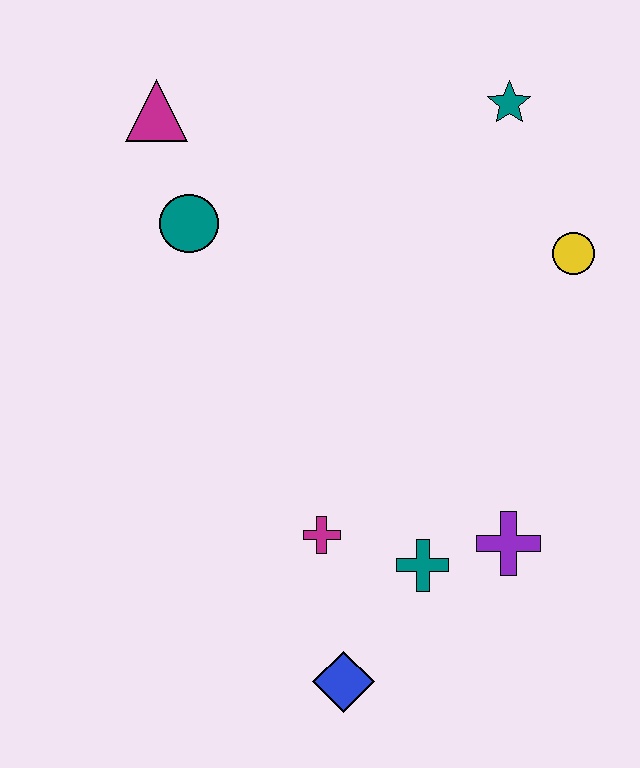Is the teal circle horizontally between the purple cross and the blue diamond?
No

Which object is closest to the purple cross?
The teal cross is closest to the purple cross.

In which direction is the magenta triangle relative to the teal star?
The magenta triangle is to the left of the teal star.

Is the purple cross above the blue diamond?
Yes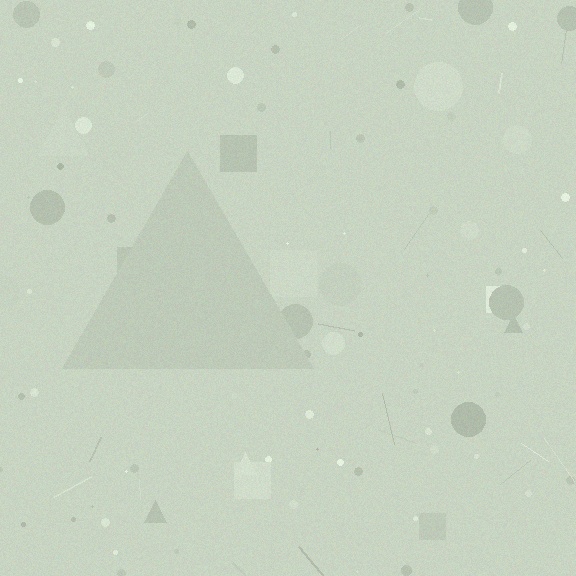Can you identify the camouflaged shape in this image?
The camouflaged shape is a triangle.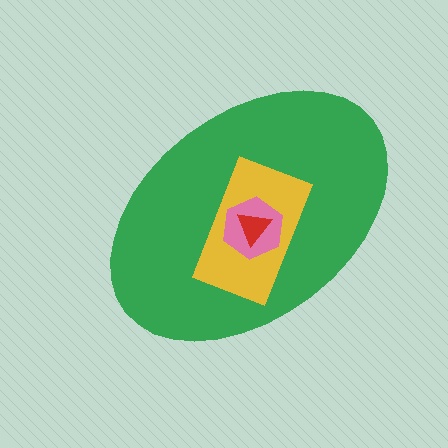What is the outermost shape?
The green ellipse.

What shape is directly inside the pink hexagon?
The red triangle.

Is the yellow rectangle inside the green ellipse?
Yes.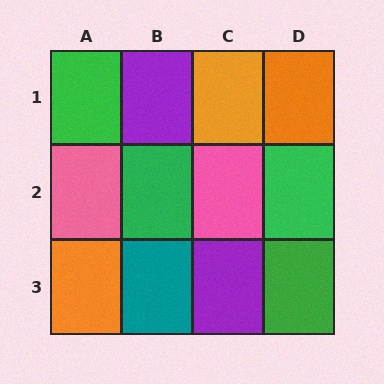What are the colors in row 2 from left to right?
Pink, green, pink, green.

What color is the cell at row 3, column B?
Teal.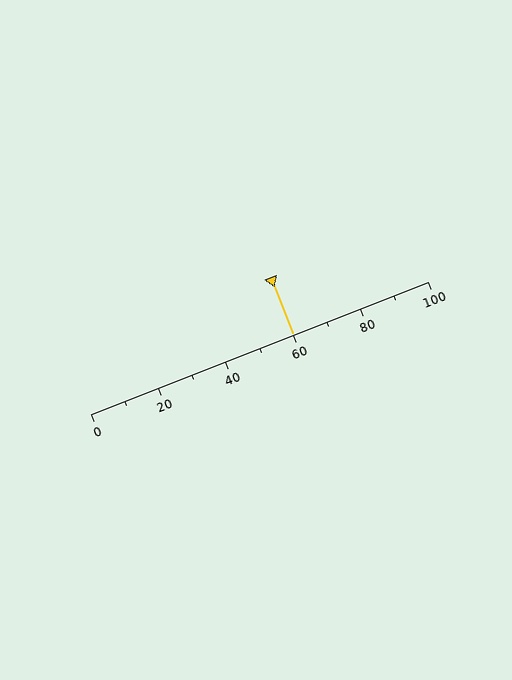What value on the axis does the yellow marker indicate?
The marker indicates approximately 60.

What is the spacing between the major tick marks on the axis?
The major ticks are spaced 20 apart.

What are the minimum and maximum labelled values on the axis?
The axis runs from 0 to 100.